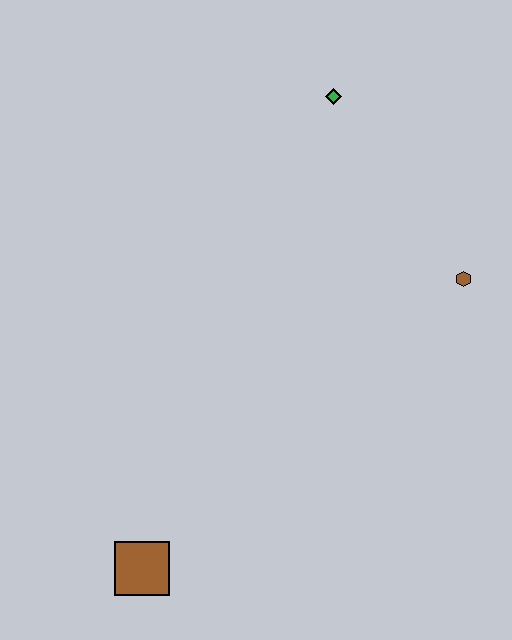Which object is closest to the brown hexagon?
The green diamond is closest to the brown hexagon.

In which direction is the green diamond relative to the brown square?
The green diamond is above the brown square.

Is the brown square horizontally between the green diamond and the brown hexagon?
No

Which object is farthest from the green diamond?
The brown square is farthest from the green diamond.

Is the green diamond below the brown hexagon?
No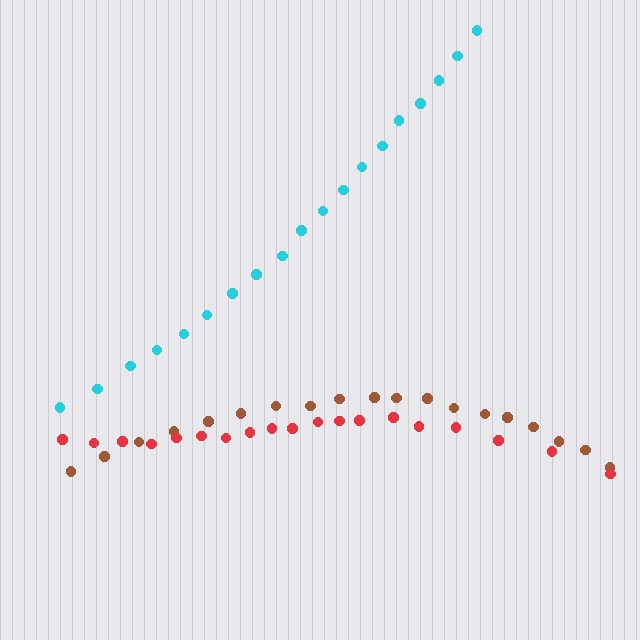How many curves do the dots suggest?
There are 3 distinct paths.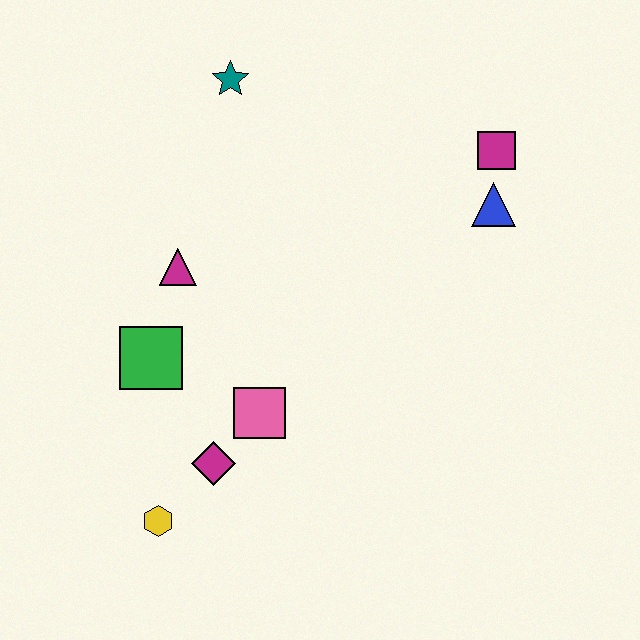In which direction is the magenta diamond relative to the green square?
The magenta diamond is below the green square.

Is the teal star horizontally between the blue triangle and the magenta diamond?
Yes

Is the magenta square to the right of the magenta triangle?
Yes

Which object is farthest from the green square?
The magenta square is farthest from the green square.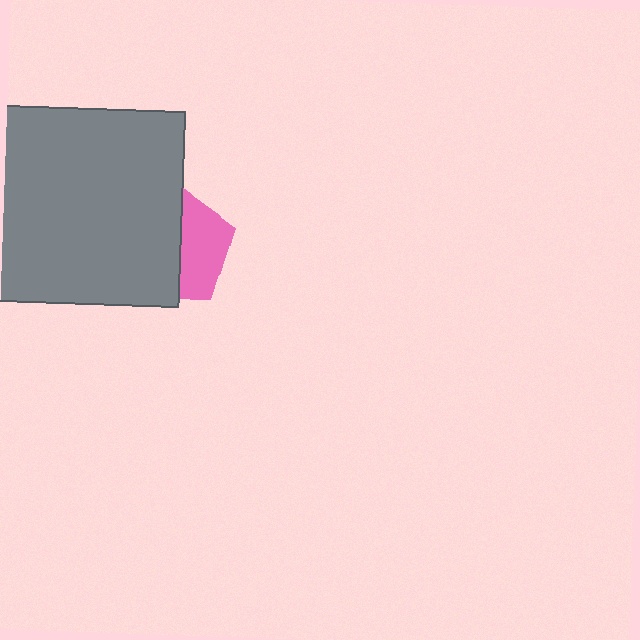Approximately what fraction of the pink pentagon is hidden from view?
Roughly 59% of the pink pentagon is hidden behind the gray rectangle.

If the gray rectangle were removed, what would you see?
You would see the complete pink pentagon.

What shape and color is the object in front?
The object in front is a gray rectangle.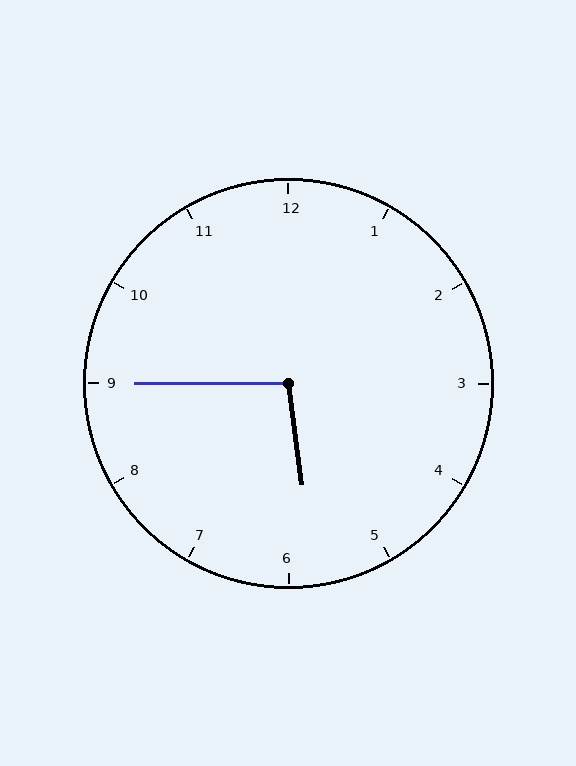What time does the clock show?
5:45.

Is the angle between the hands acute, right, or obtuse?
It is obtuse.